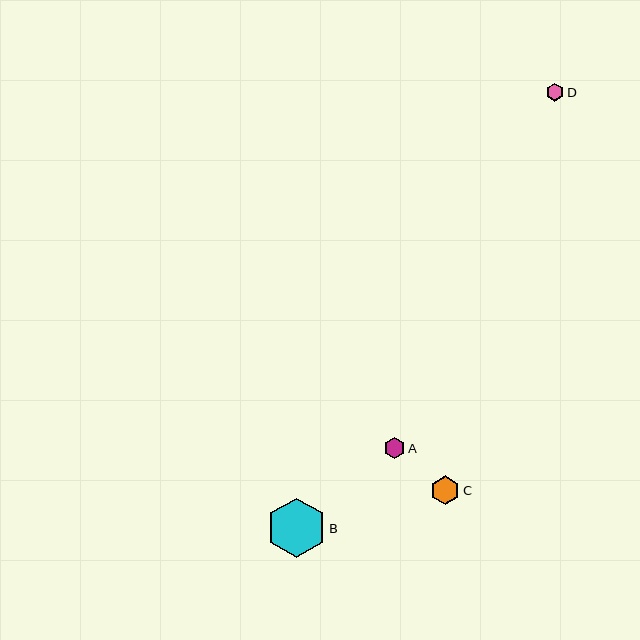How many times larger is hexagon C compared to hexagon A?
Hexagon C is approximately 1.4 times the size of hexagon A.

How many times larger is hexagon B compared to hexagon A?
Hexagon B is approximately 2.8 times the size of hexagon A.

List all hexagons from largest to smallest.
From largest to smallest: B, C, A, D.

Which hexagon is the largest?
Hexagon B is the largest with a size of approximately 59 pixels.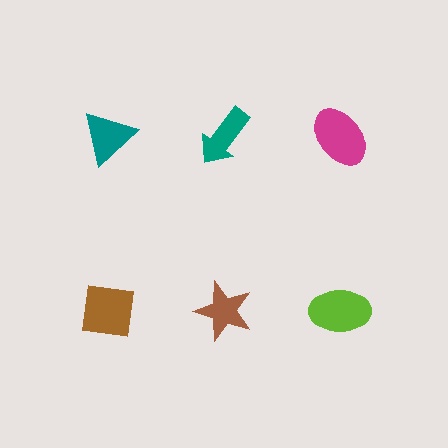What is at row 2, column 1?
A brown square.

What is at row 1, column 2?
A teal arrow.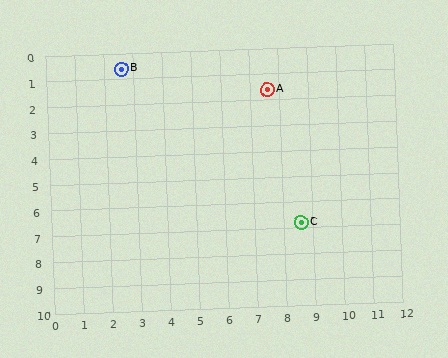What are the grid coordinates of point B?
Point B is at approximately (2.6, 0.6).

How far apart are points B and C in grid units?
Points B and C are about 8.6 grid units apart.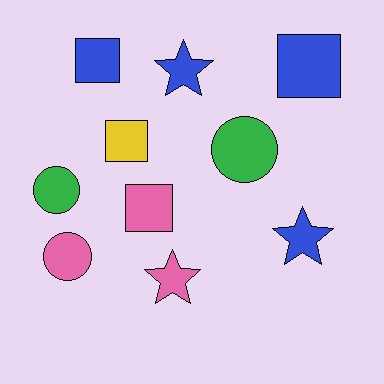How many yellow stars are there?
There are no yellow stars.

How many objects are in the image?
There are 10 objects.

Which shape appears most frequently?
Square, with 4 objects.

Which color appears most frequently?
Blue, with 4 objects.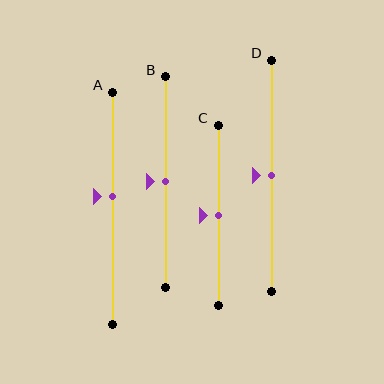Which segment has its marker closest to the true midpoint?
Segment B has its marker closest to the true midpoint.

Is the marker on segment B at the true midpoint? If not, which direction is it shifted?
Yes, the marker on segment B is at the true midpoint.